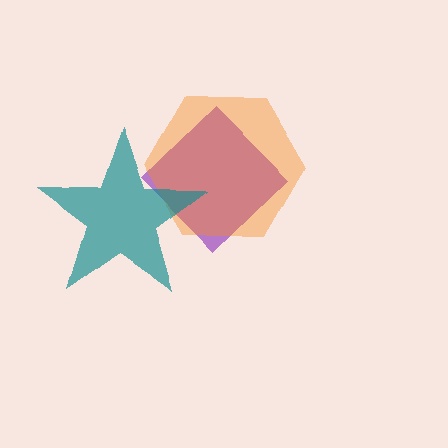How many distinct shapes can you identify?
There are 3 distinct shapes: a purple diamond, an orange hexagon, a teal star.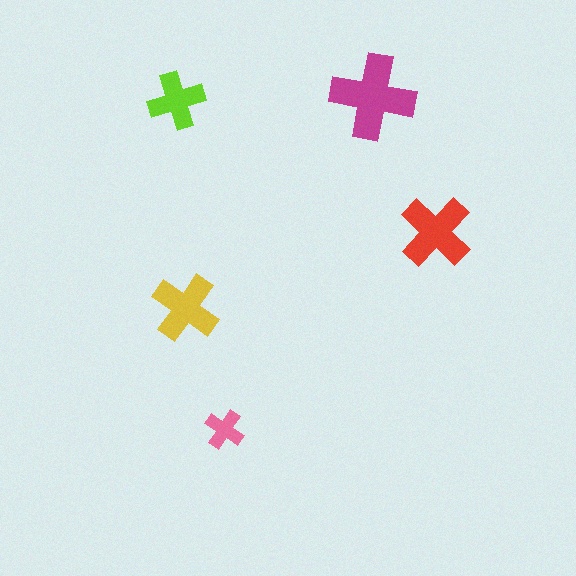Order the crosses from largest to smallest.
the magenta one, the red one, the yellow one, the lime one, the pink one.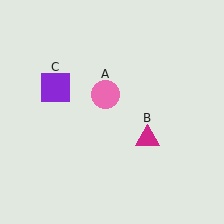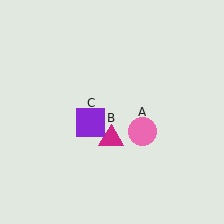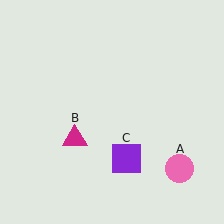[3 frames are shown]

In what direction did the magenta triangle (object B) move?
The magenta triangle (object B) moved left.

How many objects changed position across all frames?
3 objects changed position: pink circle (object A), magenta triangle (object B), purple square (object C).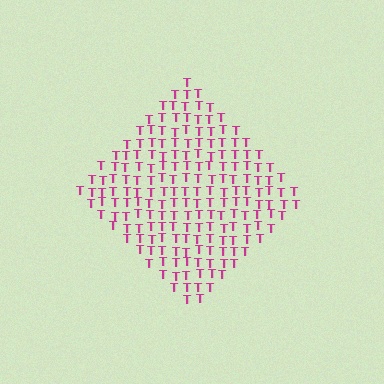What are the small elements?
The small elements are letter T's.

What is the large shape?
The large shape is a diamond.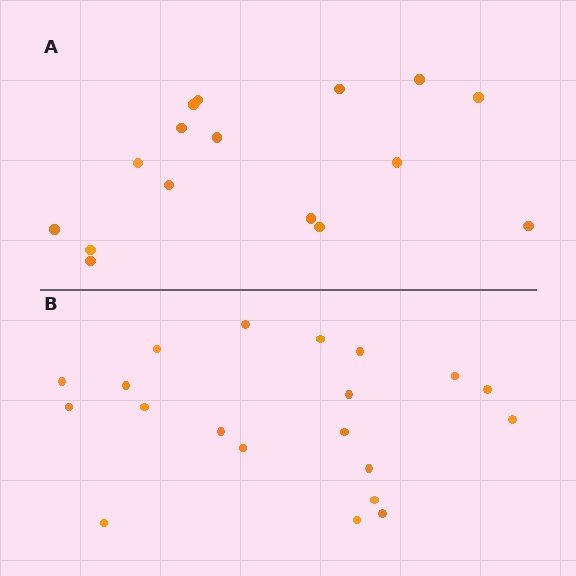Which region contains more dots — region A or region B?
Region B (the bottom region) has more dots.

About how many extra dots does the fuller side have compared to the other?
Region B has about 4 more dots than region A.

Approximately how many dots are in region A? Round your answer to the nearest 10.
About 20 dots. (The exact count is 16, which rounds to 20.)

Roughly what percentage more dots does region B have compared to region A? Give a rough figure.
About 25% more.